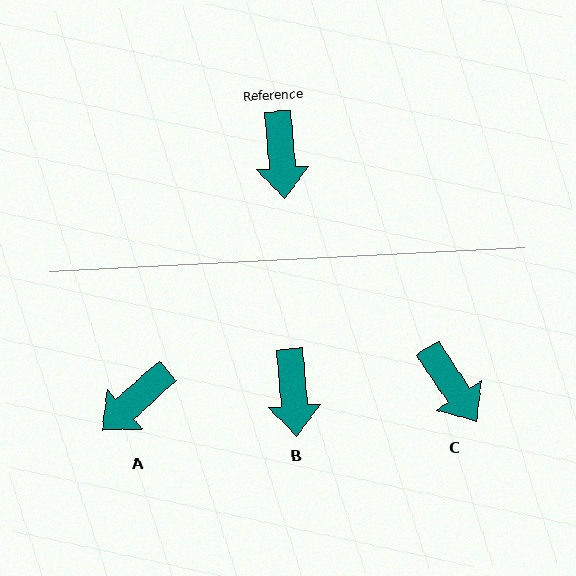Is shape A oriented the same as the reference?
No, it is off by about 53 degrees.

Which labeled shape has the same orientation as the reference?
B.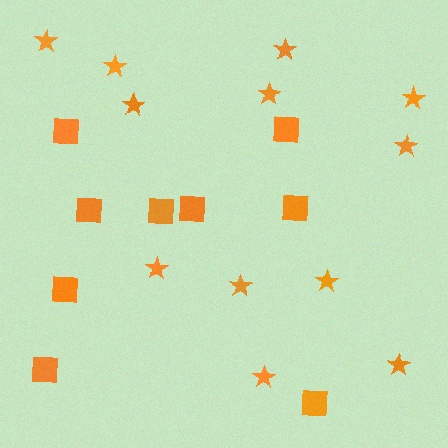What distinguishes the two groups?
There are 2 groups: one group of squares (9) and one group of stars (12).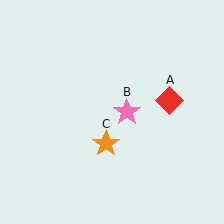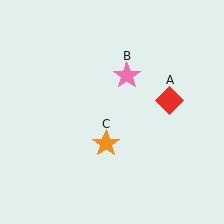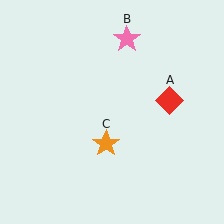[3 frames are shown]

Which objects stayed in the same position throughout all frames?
Red diamond (object A) and orange star (object C) remained stationary.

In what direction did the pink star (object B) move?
The pink star (object B) moved up.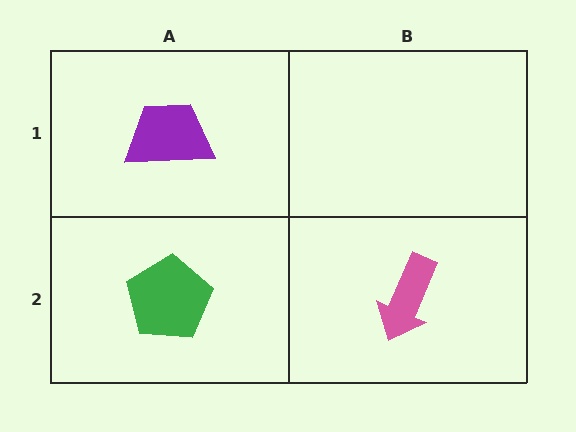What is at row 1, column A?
A purple trapezoid.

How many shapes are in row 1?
1 shape.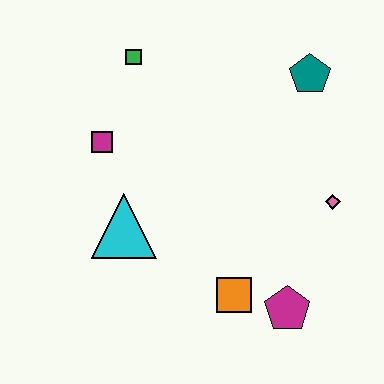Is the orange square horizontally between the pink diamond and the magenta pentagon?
No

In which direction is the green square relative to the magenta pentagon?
The green square is above the magenta pentagon.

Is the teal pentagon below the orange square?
No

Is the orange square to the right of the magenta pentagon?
No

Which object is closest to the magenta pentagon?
The orange square is closest to the magenta pentagon.